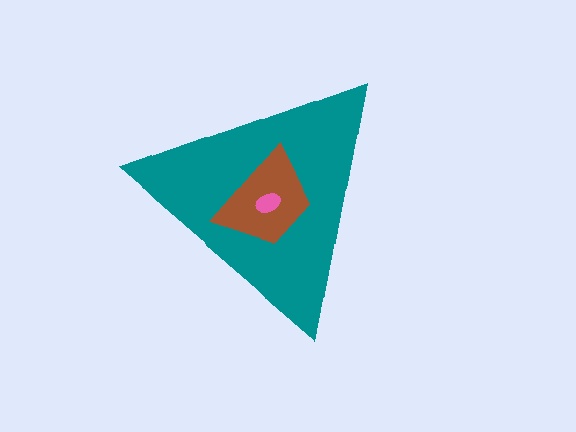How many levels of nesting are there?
3.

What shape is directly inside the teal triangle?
The brown trapezoid.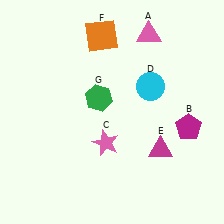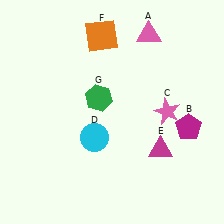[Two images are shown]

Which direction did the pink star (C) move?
The pink star (C) moved right.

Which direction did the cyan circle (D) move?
The cyan circle (D) moved left.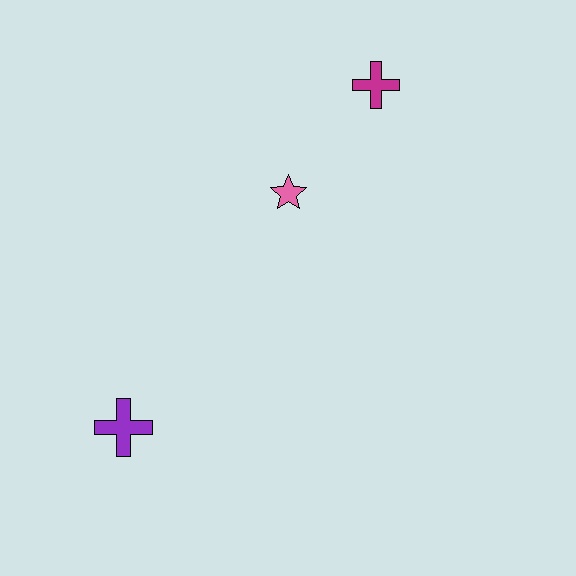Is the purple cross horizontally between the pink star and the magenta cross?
No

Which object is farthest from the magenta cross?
The purple cross is farthest from the magenta cross.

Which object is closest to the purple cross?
The pink star is closest to the purple cross.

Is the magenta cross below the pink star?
No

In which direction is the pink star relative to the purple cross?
The pink star is above the purple cross.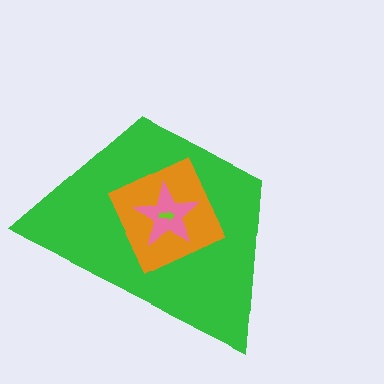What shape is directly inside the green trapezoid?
The orange square.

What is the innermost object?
The lime arrow.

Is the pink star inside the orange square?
Yes.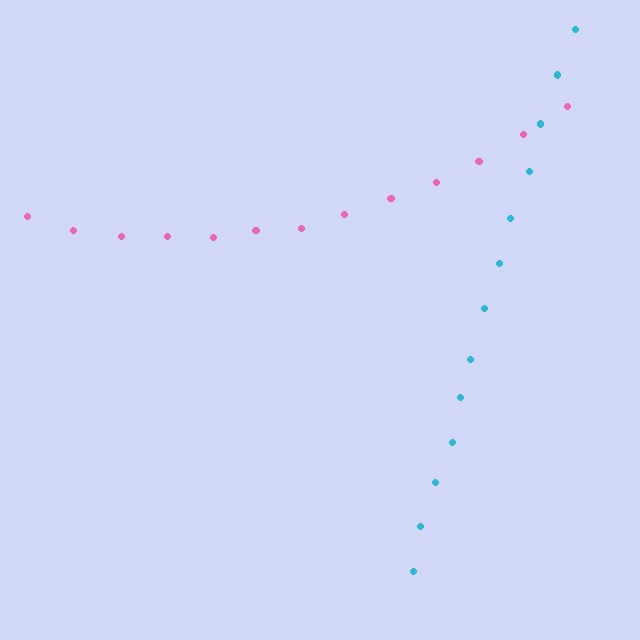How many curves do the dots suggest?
There are 2 distinct paths.